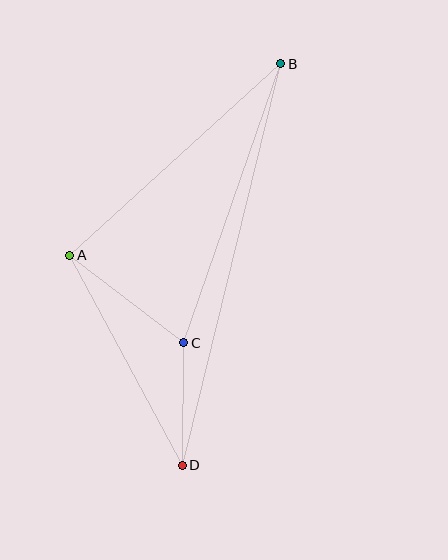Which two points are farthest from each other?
Points B and D are farthest from each other.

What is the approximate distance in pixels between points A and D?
The distance between A and D is approximately 238 pixels.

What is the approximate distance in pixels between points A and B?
The distance between A and B is approximately 285 pixels.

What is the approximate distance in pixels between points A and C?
The distance between A and C is approximately 143 pixels.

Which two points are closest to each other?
Points C and D are closest to each other.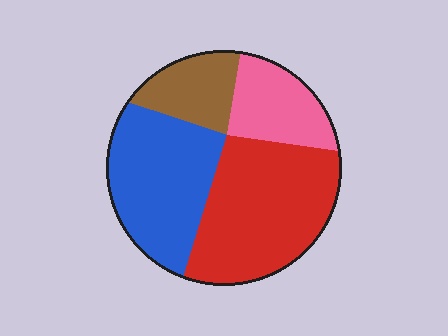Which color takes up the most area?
Red, at roughly 40%.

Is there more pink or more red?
Red.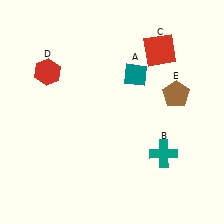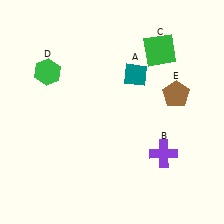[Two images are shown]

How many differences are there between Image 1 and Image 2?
There are 3 differences between the two images.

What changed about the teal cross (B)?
In Image 1, B is teal. In Image 2, it changed to purple.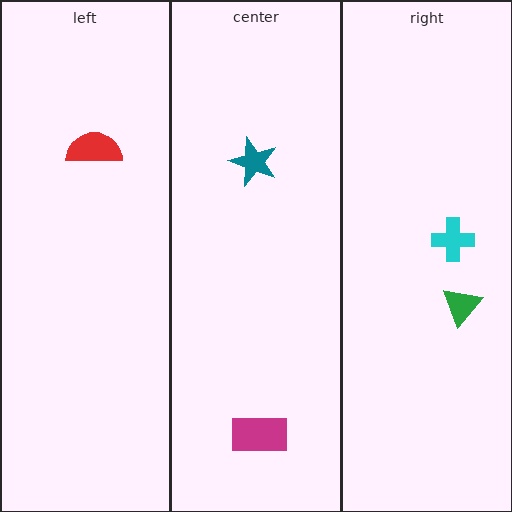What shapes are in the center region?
The magenta rectangle, the teal star.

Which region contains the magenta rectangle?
The center region.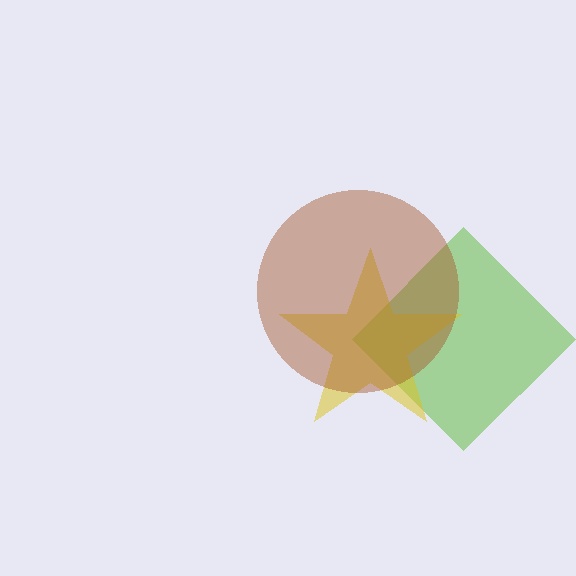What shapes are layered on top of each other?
The layered shapes are: a lime diamond, a yellow star, a brown circle.